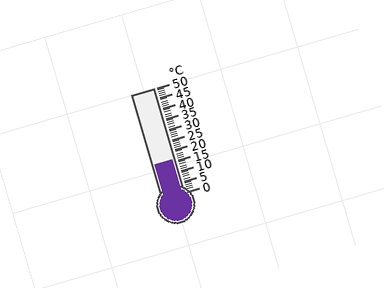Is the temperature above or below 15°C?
The temperature is above 15°C.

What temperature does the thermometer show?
The thermometer shows approximately 16°C.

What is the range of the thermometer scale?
The thermometer scale ranges from 0°C to 50°C.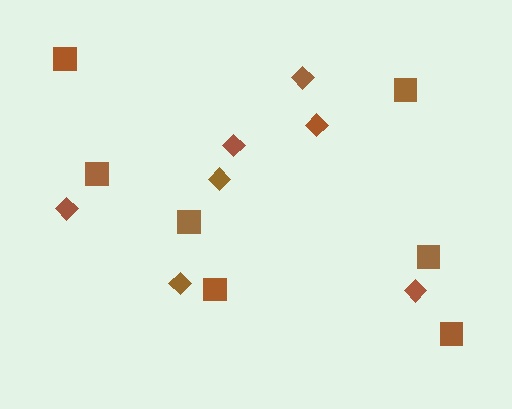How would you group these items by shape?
There are 2 groups: one group of squares (7) and one group of diamonds (7).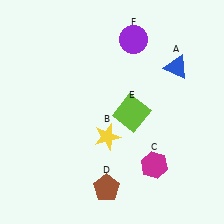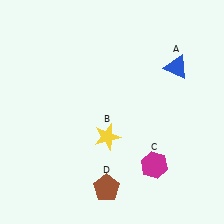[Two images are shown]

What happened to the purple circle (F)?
The purple circle (F) was removed in Image 2. It was in the top-right area of Image 1.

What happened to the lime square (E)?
The lime square (E) was removed in Image 2. It was in the bottom-right area of Image 1.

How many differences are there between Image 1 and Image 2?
There are 2 differences between the two images.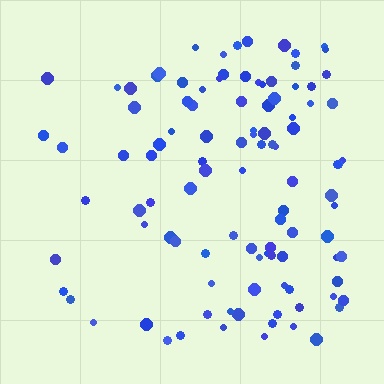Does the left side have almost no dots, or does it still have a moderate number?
Still a moderate number, just noticeably fewer than the right.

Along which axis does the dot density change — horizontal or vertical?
Horizontal.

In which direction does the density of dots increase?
From left to right, with the right side densest.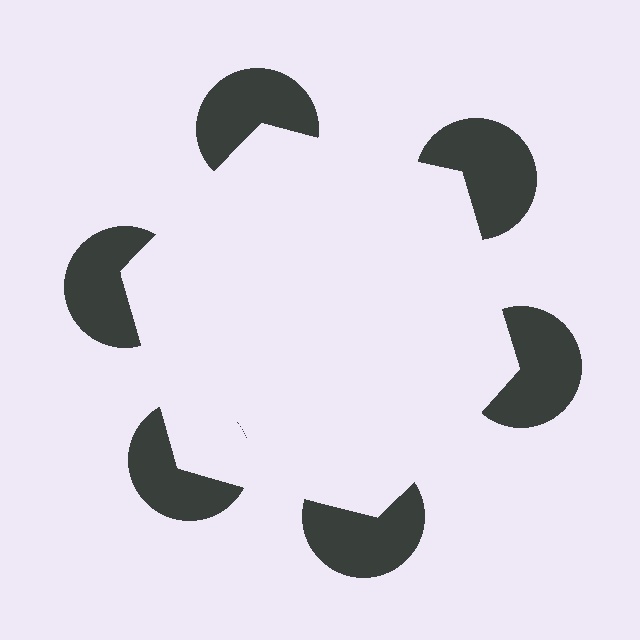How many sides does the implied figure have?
6 sides.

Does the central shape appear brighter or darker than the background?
It typically appears slightly brighter than the background, even though no actual brightness change is drawn.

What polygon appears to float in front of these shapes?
An illusory hexagon — its edges are inferred from the aligned wedge cuts in the pac-man discs, not physically drawn.